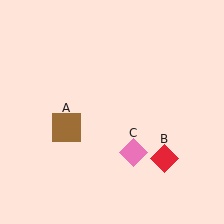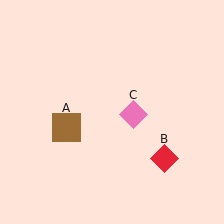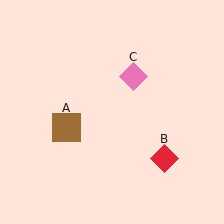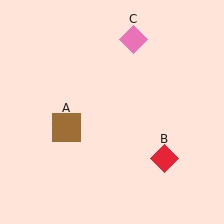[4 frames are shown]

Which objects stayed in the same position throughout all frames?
Brown square (object A) and red diamond (object B) remained stationary.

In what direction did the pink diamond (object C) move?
The pink diamond (object C) moved up.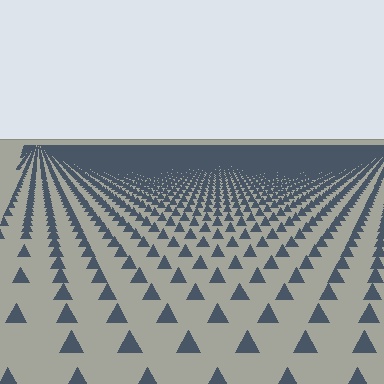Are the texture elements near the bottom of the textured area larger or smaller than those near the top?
Larger. Near the bottom, elements are closer to the viewer and appear at a bigger on-screen size.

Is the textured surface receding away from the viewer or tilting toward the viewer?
The surface is receding away from the viewer. Texture elements get smaller and denser toward the top.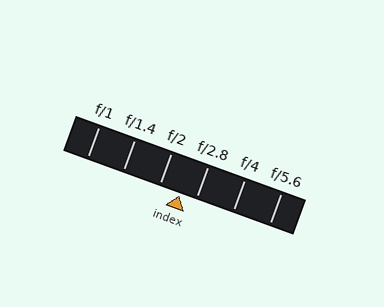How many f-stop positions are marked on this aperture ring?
There are 6 f-stop positions marked.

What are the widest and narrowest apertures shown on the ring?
The widest aperture shown is f/1 and the narrowest is f/5.6.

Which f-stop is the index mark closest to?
The index mark is closest to f/2.8.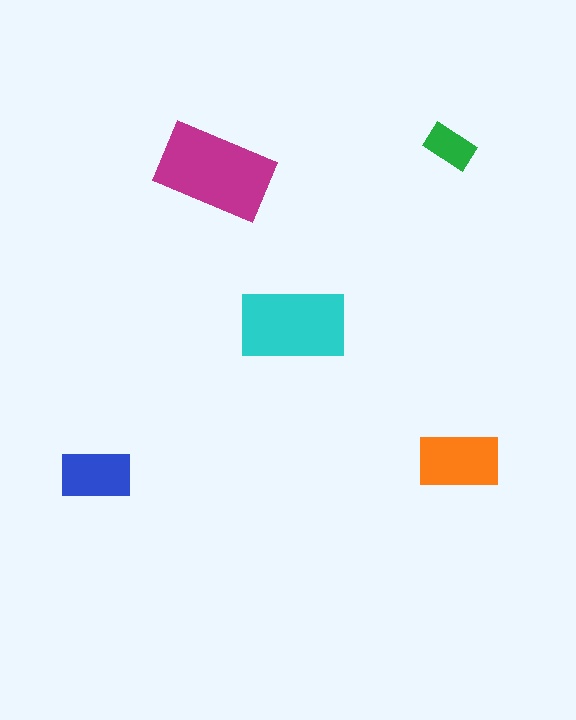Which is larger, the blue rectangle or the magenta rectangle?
The magenta one.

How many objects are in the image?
There are 5 objects in the image.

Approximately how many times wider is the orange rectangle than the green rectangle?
About 1.5 times wider.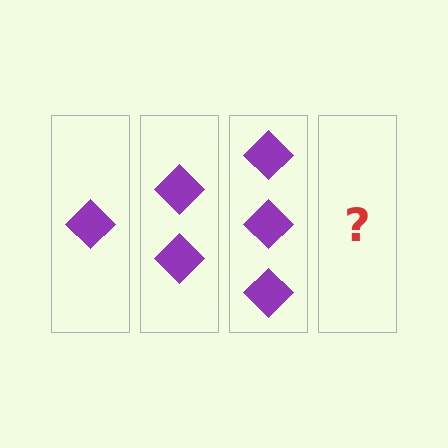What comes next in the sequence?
The next element should be 4 diamonds.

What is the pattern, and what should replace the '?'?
The pattern is that each step adds one more diamond. The '?' should be 4 diamonds.